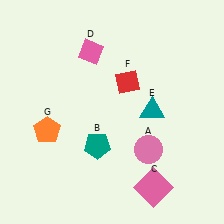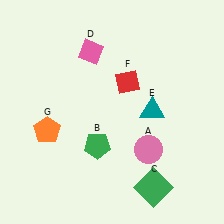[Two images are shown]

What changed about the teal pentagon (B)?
In Image 1, B is teal. In Image 2, it changed to green.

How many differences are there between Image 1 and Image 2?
There are 2 differences between the two images.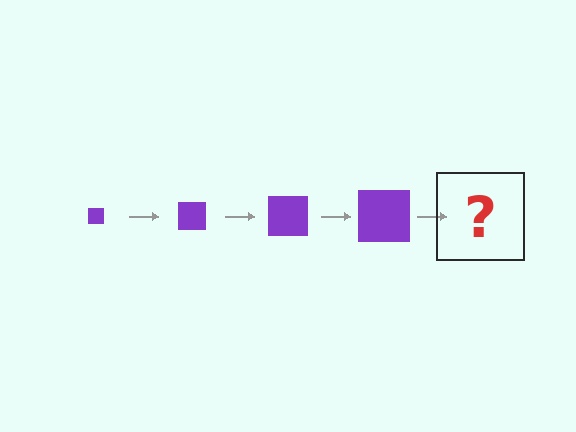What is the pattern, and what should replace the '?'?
The pattern is that the square gets progressively larger each step. The '?' should be a purple square, larger than the previous one.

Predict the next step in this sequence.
The next step is a purple square, larger than the previous one.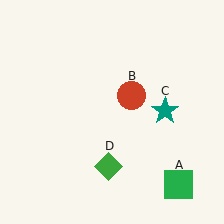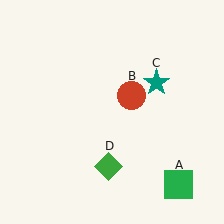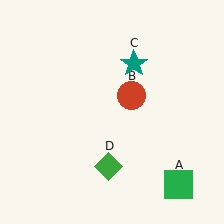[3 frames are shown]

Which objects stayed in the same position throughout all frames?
Green square (object A) and red circle (object B) and green diamond (object D) remained stationary.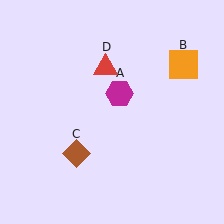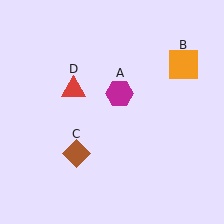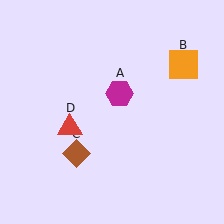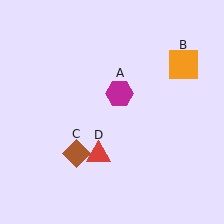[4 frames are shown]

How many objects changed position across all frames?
1 object changed position: red triangle (object D).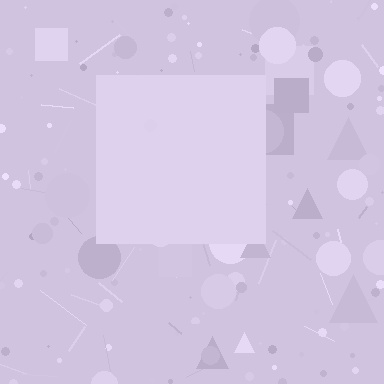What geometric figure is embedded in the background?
A square is embedded in the background.